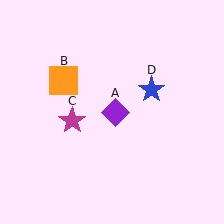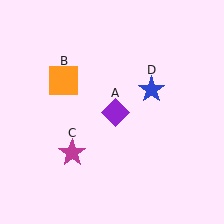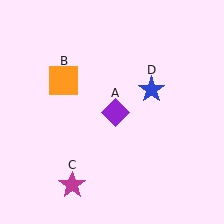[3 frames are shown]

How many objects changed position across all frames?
1 object changed position: magenta star (object C).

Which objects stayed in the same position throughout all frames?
Purple diamond (object A) and orange square (object B) and blue star (object D) remained stationary.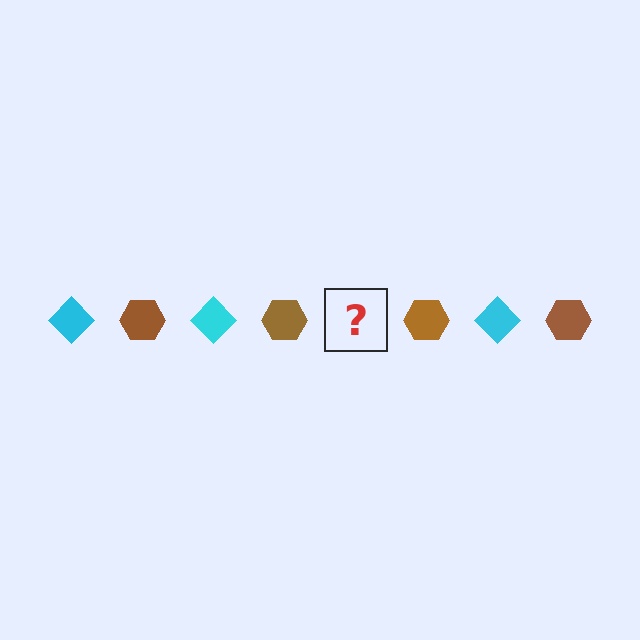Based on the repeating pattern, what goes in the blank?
The blank should be a cyan diamond.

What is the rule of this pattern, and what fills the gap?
The rule is that the pattern alternates between cyan diamond and brown hexagon. The gap should be filled with a cyan diamond.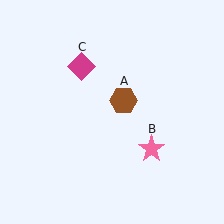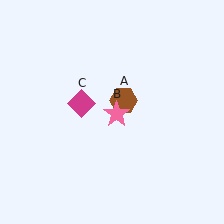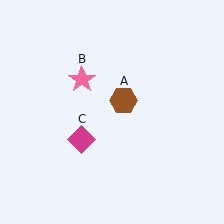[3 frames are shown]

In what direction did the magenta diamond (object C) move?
The magenta diamond (object C) moved down.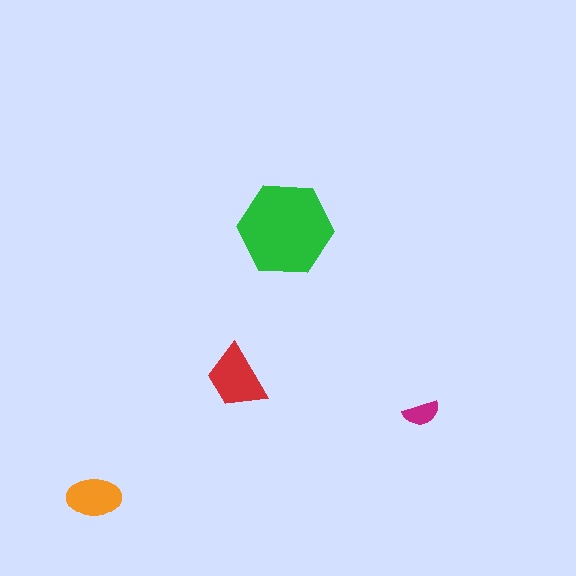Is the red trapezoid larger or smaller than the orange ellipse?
Larger.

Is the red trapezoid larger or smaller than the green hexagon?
Smaller.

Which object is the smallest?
The magenta semicircle.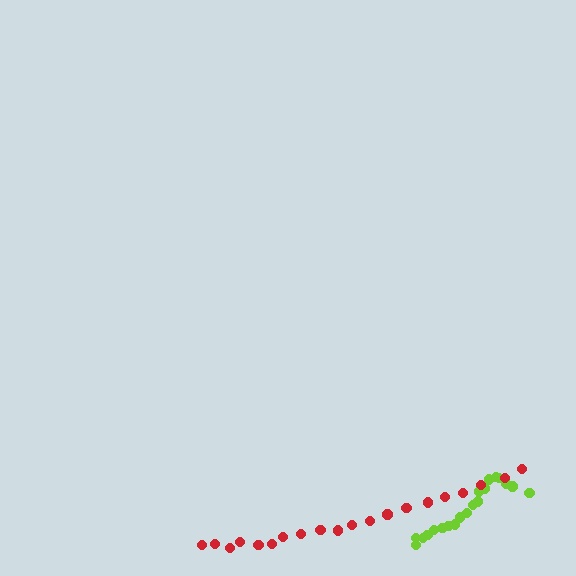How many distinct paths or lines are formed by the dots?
There are 2 distinct paths.